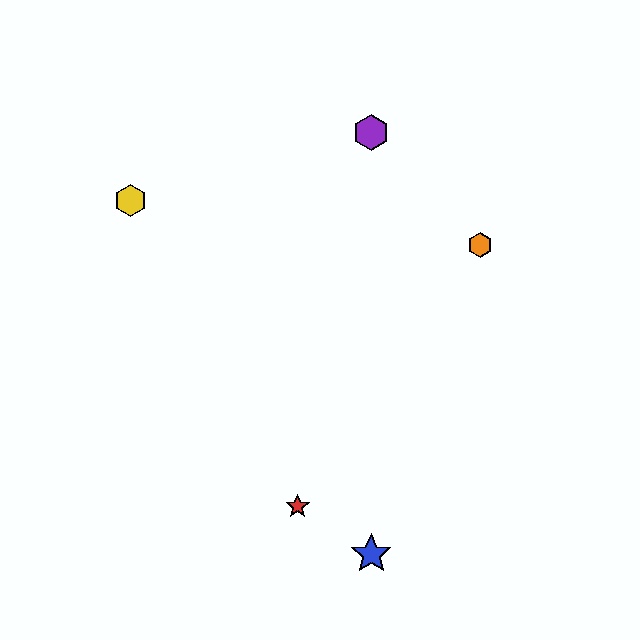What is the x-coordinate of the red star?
The red star is at x≈298.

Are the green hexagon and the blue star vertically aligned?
Yes, both are at x≈371.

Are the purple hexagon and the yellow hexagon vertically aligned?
No, the purple hexagon is at x≈371 and the yellow hexagon is at x≈130.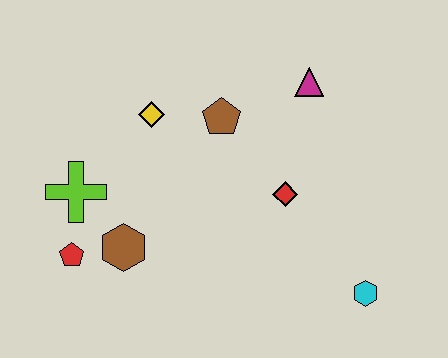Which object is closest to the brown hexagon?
The red pentagon is closest to the brown hexagon.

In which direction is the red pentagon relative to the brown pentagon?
The red pentagon is to the left of the brown pentagon.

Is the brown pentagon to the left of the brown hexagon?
No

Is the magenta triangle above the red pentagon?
Yes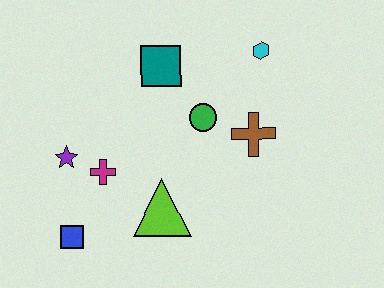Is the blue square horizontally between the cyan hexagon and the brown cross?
No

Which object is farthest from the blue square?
The cyan hexagon is farthest from the blue square.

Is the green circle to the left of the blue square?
No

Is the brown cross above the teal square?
No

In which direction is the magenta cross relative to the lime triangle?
The magenta cross is to the left of the lime triangle.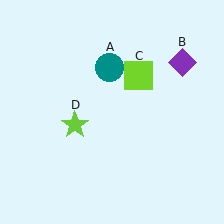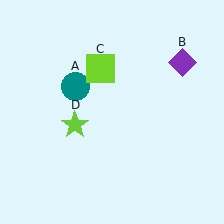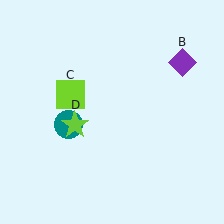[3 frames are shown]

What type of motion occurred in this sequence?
The teal circle (object A), lime square (object C) rotated counterclockwise around the center of the scene.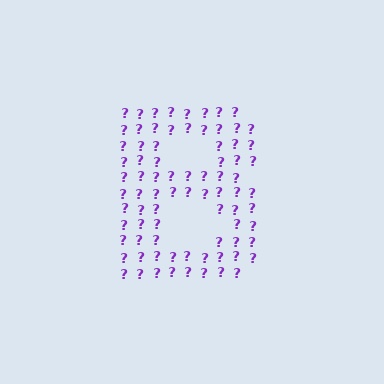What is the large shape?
The large shape is the letter B.